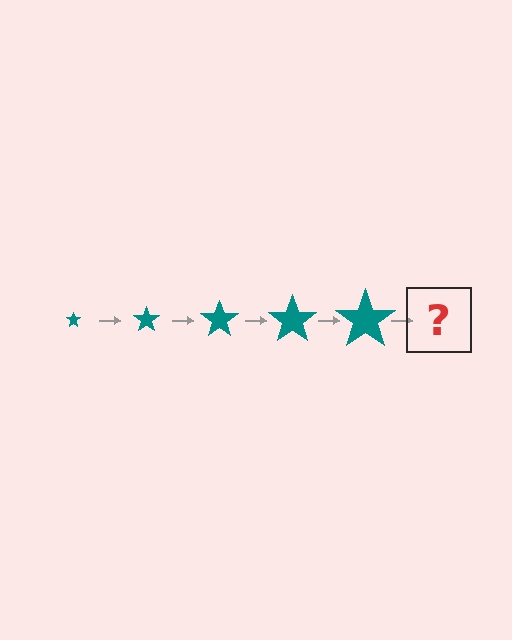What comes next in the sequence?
The next element should be a teal star, larger than the previous one.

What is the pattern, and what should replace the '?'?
The pattern is that the star gets progressively larger each step. The '?' should be a teal star, larger than the previous one.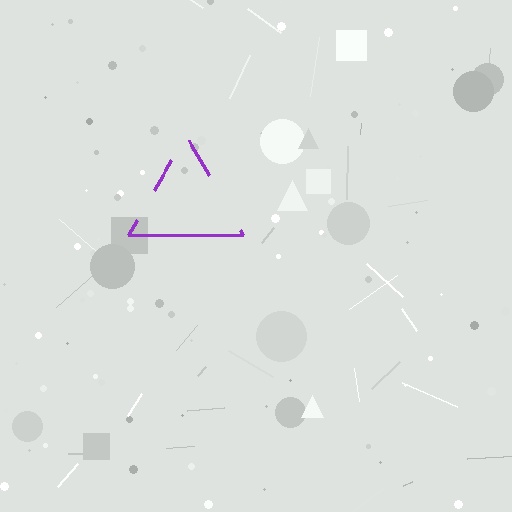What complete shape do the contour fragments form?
The contour fragments form a triangle.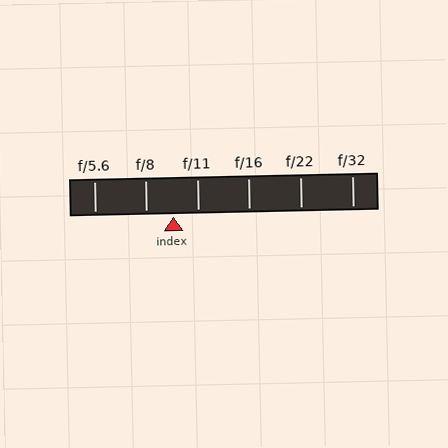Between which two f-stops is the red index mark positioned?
The index mark is between f/8 and f/11.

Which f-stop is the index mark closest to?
The index mark is closest to f/11.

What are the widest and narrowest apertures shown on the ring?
The widest aperture shown is f/5.6 and the narrowest is f/32.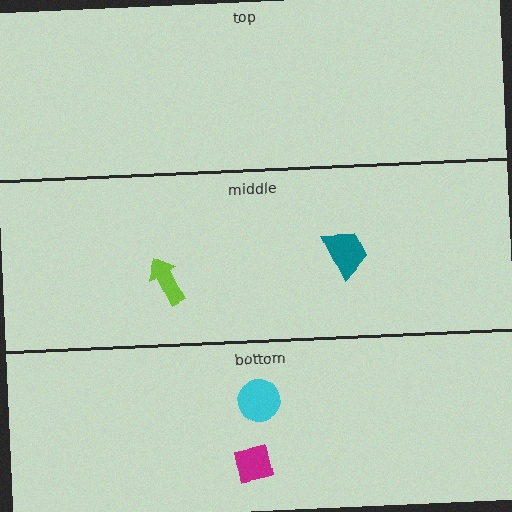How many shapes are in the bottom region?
2.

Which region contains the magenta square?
The bottom region.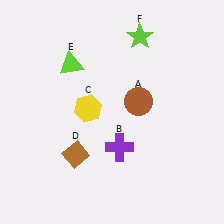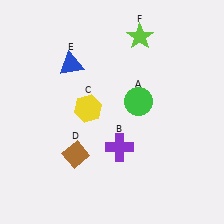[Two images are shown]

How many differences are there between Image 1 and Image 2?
There are 2 differences between the two images.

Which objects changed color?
A changed from brown to green. E changed from lime to blue.